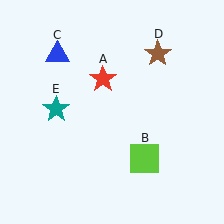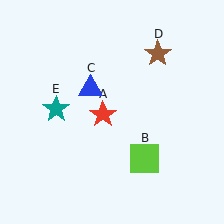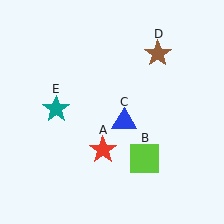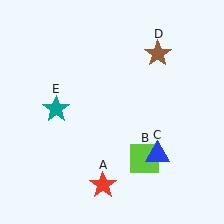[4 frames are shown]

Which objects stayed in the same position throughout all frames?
Lime square (object B) and brown star (object D) and teal star (object E) remained stationary.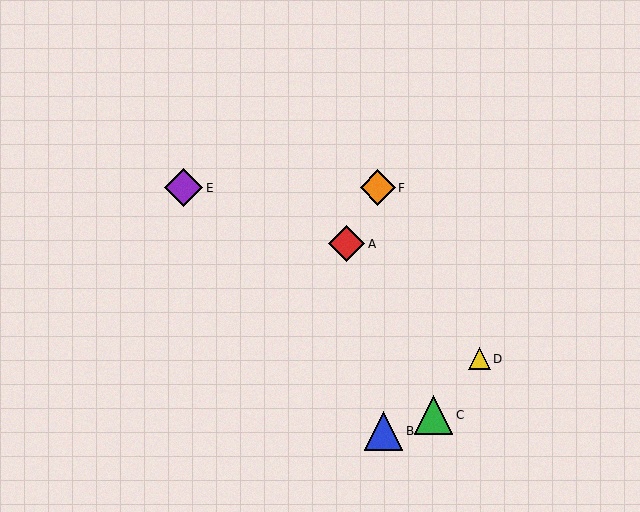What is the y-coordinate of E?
Object E is at y≈188.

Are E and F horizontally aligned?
Yes, both are at y≈188.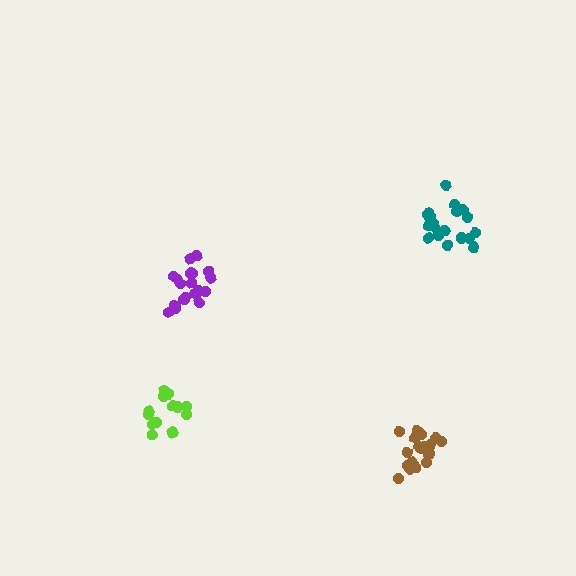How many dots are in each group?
Group 1: 15 dots, Group 2: 21 dots, Group 3: 19 dots, Group 4: 19 dots (74 total).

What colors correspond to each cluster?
The clusters are colored: lime, teal, purple, brown.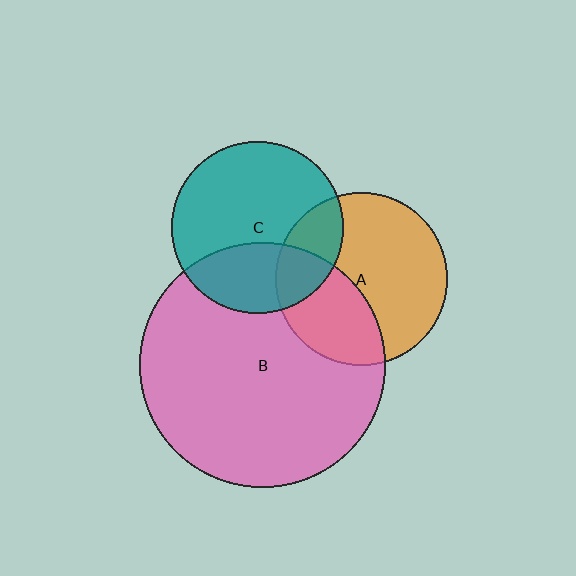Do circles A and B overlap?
Yes.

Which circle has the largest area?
Circle B (pink).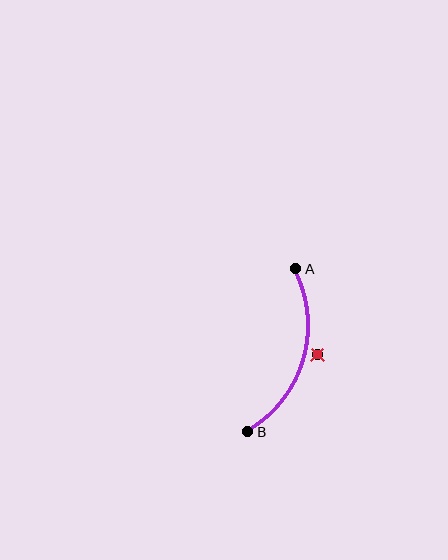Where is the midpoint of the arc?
The arc midpoint is the point on the curve farthest from the straight line joining A and B. It sits to the right of that line.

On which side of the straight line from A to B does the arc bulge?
The arc bulges to the right of the straight line connecting A and B.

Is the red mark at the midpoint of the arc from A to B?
No — the red mark does not lie on the arc at all. It sits slightly outside the curve.